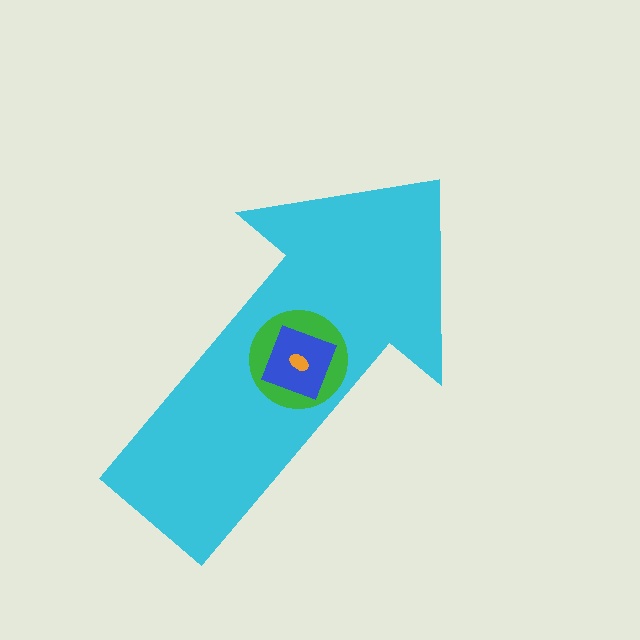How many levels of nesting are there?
4.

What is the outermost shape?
The cyan arrow.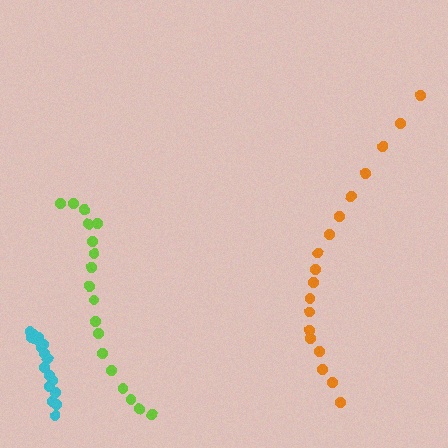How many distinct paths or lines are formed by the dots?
There are 3 distinct paths.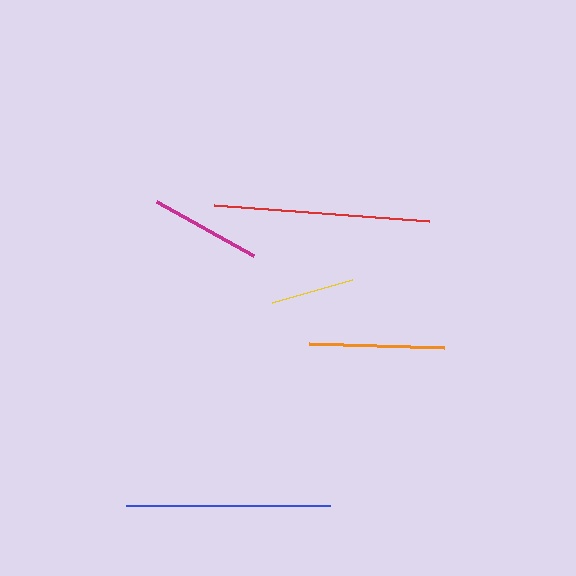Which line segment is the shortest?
The yellow line is the shortest at approximately 83 pixels.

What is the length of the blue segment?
The blue segment is approximately 204 pixels long.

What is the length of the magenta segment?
The magenta segment is approximately 111 pixels long.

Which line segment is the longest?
The red line is the longest at approximately 216 pixels.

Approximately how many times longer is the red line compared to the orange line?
The red line is approximately 1.6 times the length of the orange line.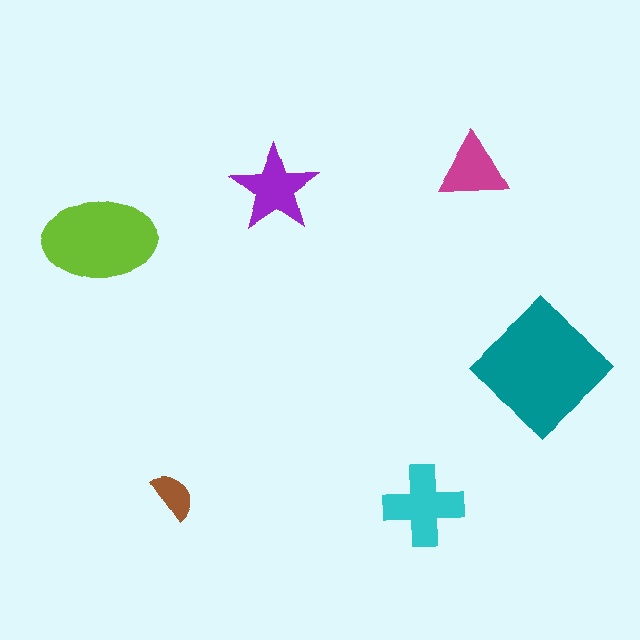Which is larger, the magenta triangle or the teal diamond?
The teal diamond.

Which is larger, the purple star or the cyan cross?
The cyan cross.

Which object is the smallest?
The brown semicircle.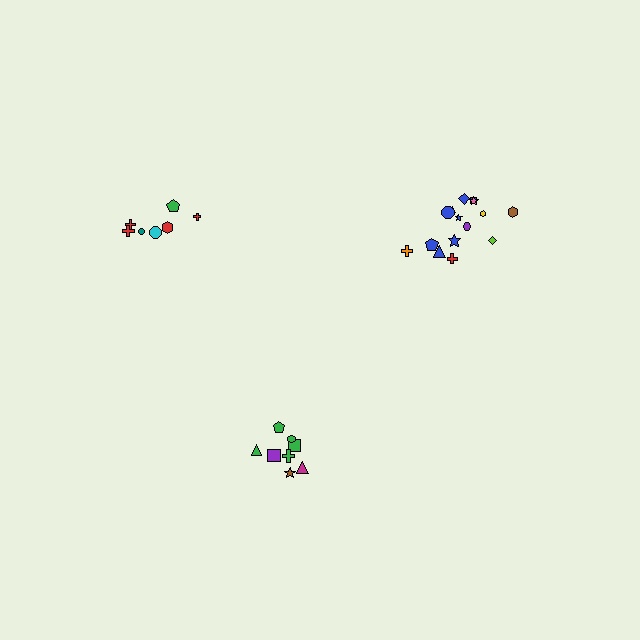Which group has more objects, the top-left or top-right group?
The top-right group.